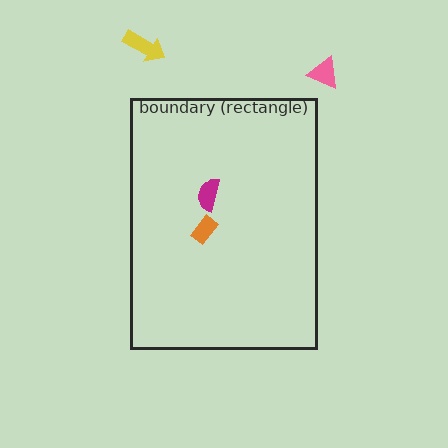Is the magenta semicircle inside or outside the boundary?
Inside.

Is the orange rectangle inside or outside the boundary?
Inside.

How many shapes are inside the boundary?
2 inside, 2 outside.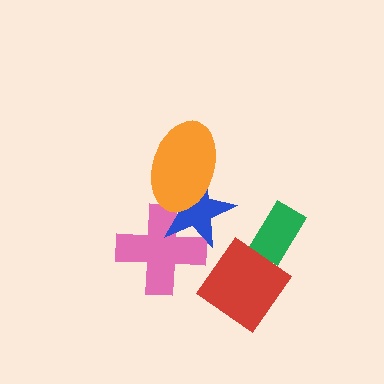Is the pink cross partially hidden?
Yes, it is partially covered by another shape.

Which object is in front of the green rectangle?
The red diamond is in front of the green rectangle.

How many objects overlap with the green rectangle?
1 object overlaps with the green rectangle.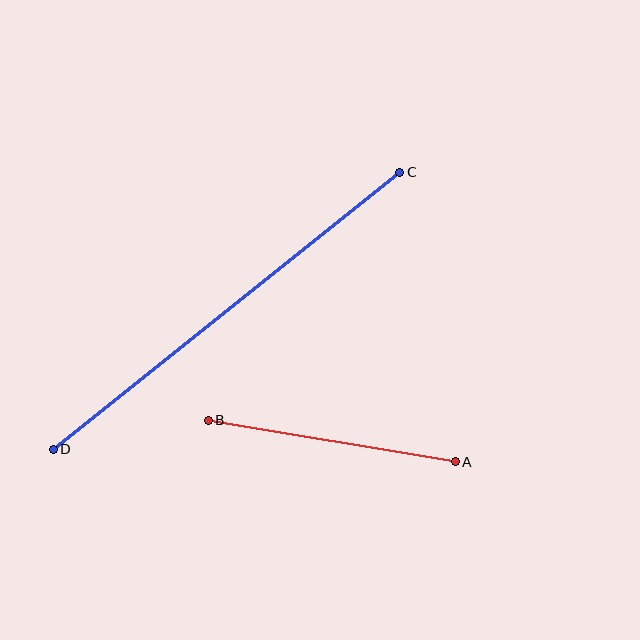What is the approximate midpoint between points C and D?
The midpoint is at approximately (226, 311) pixels.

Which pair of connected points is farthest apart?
Points C and D are farthest apart.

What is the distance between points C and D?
The distance is approximately 444 pixels.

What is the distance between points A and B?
The distance is approximately 250 pixels.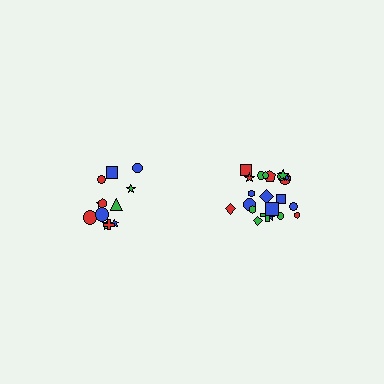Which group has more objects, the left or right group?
The right group.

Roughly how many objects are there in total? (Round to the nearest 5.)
Roughly 35 objects in total.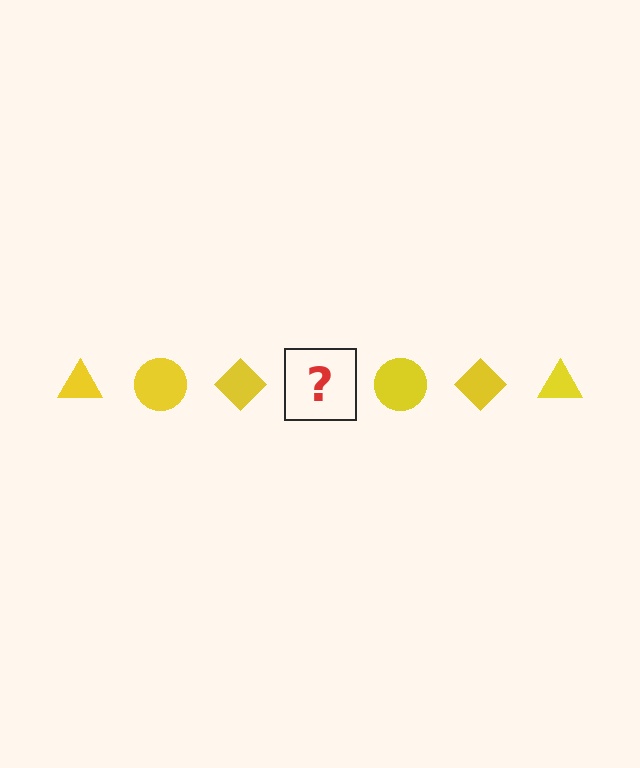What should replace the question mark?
The question mark should be replaced with a yellow triangle.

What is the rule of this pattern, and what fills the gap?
The rule is that the pattern cycles through triangle, circle, diamond shapes in yellow. The gap should be filled with a yellow triangle.